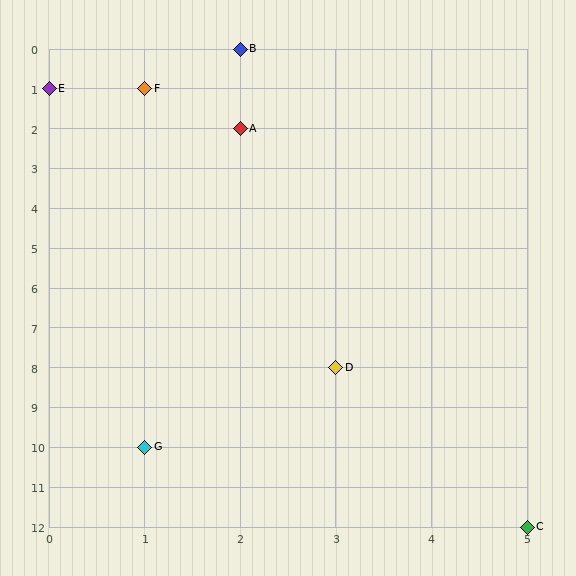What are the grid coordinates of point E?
Point E is at grid coordinates (0, 1).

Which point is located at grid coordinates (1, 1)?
Point F is at (1, 1).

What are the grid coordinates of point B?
Point B is at grid coordinates (2, 0).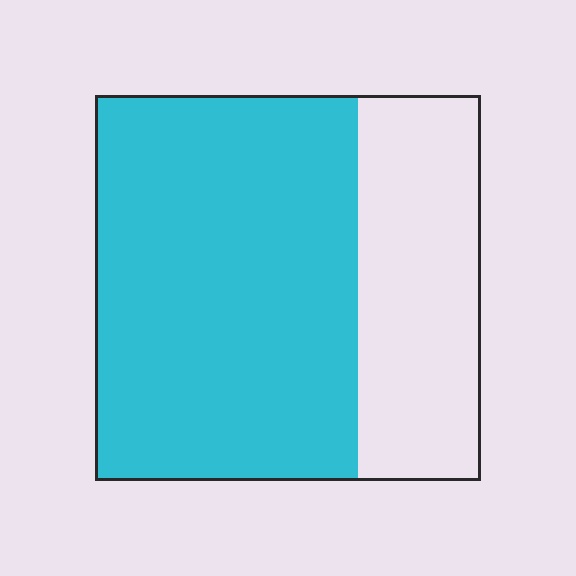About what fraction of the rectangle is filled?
About two thirds (2/3).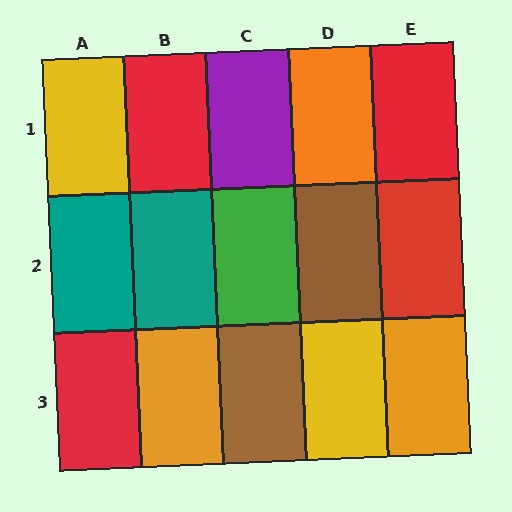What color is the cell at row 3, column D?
Yellow.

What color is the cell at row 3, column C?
Brown.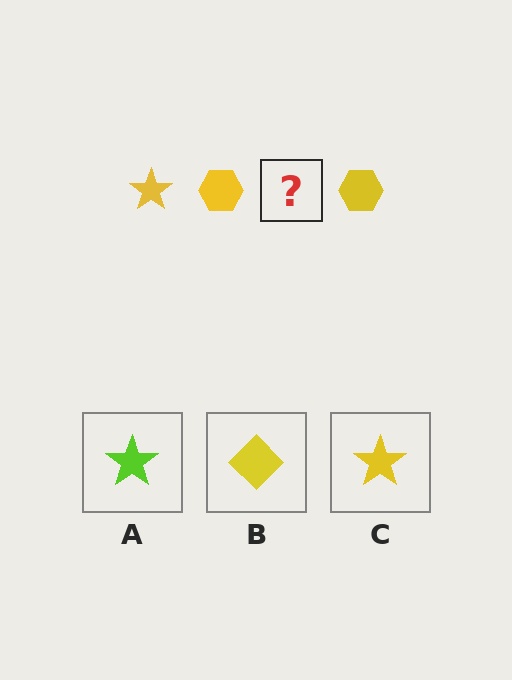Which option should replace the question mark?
Option C.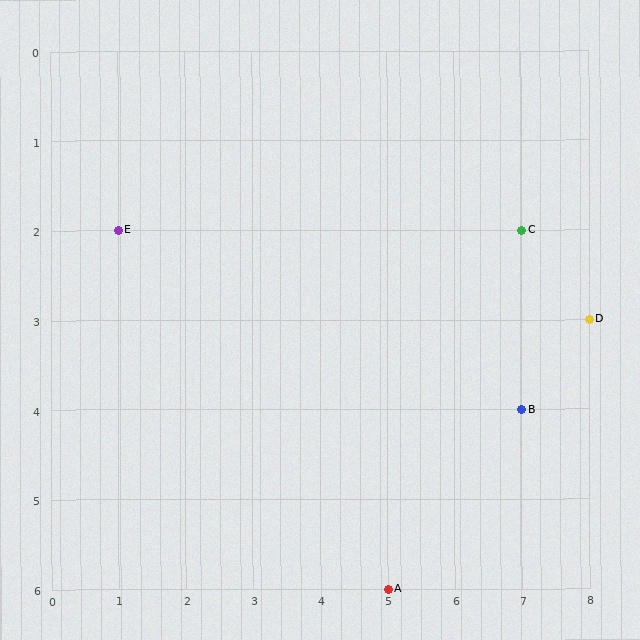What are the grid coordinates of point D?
Point D is at grid coordinates (8, 3).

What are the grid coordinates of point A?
Point A is at grid coordinates (5, 6).